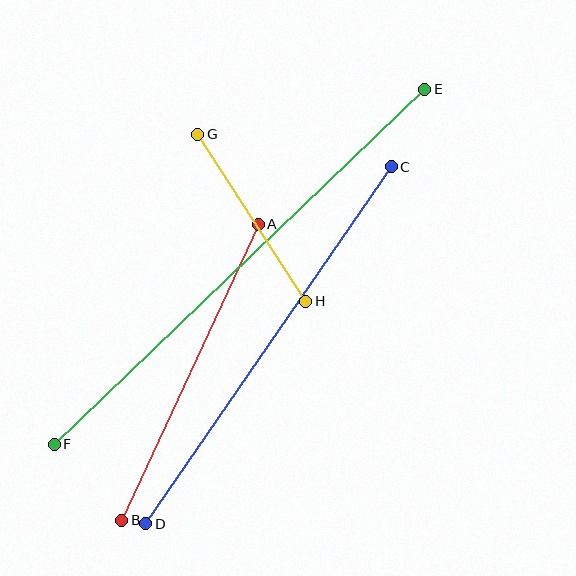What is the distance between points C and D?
The distance is approximately 433 pixels.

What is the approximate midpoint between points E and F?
The midpoint is at approximately (239, 267) pixels.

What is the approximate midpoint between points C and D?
The midpoint is at approximately (269, 345) pixels.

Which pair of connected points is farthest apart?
Points E and F are farthest apart.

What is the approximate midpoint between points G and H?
The midpoint is at approximately (252, 218) pixels.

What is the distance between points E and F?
The distance is approximately 513 pixels.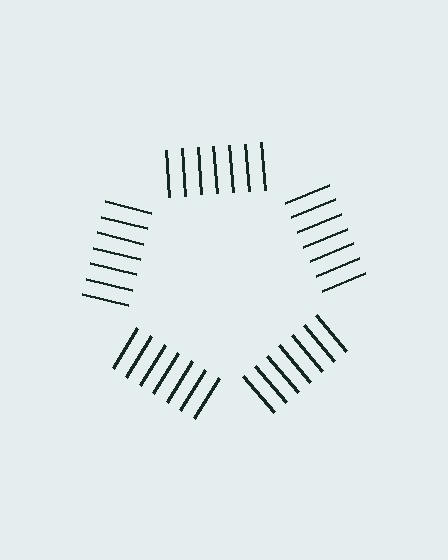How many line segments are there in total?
35 — 7 along each of the 5 edges.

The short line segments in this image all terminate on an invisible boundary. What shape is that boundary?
An illusory pentagon — the line segments terminate on its edges but no continuous stroke is drawn.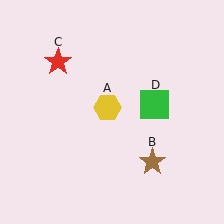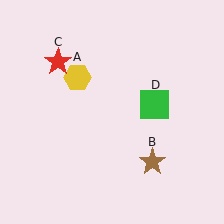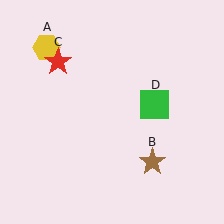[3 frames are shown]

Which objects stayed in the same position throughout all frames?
Brown star (object B) and red star (object C) and green square (object D) remained stationary.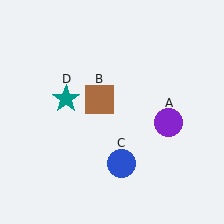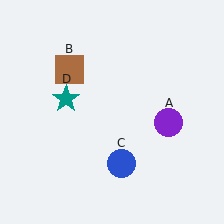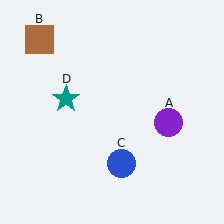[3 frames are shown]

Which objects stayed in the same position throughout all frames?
Purple circle (object A) and blue circle (object C) and teal star (object D) remained stationary.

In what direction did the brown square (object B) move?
The brown square (object B) moved up and to the left.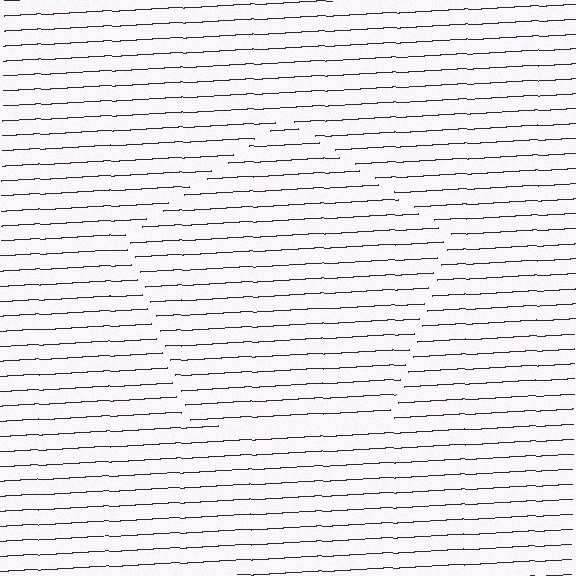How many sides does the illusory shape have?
5 sides — the line-ends trace a pentagon.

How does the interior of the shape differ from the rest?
The interior of the shape contains the same grating, shifted by half a period — the contour is defined by the phase discontinuity where line-ends from the inner and outer gratings abut.